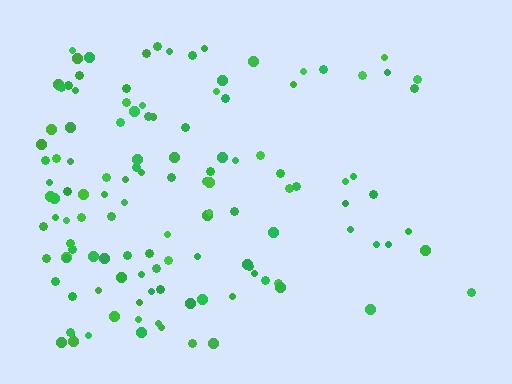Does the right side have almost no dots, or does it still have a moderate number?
Still a moderate number, just noticeably fewer than the left.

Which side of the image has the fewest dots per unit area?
The right.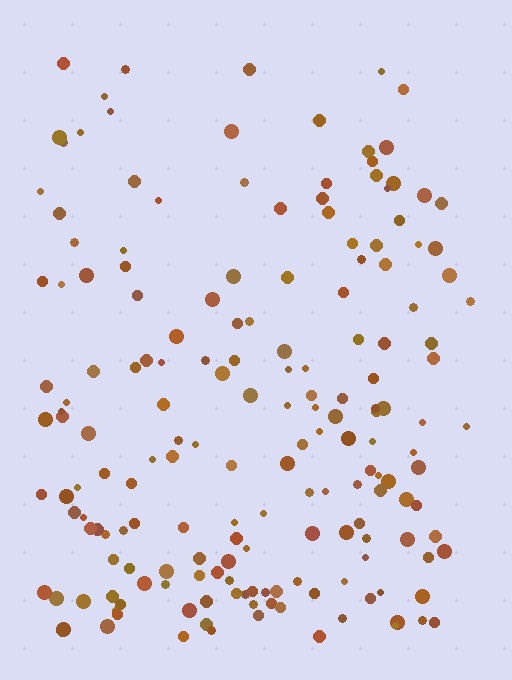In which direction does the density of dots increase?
From top to bottom, with the bottom side densest.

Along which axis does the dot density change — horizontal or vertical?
Vertical.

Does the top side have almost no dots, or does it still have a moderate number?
Still a moderate number, just noticeably fewer than the bottom.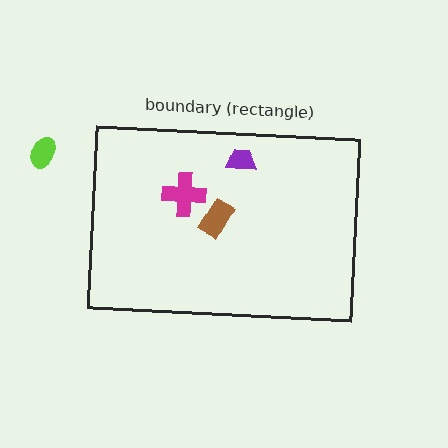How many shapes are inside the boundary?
3 inside, 1 outside.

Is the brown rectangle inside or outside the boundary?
Inside.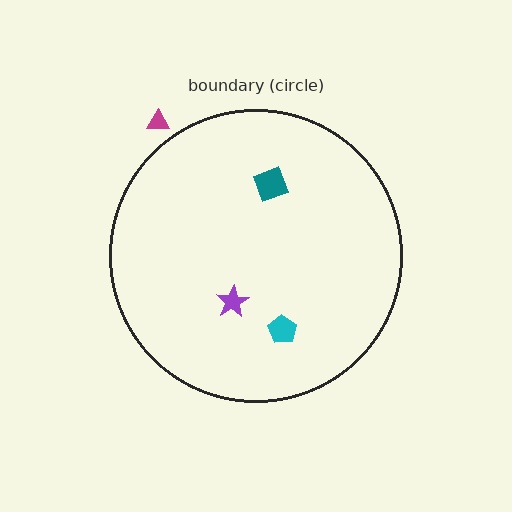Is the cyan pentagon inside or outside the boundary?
Inside.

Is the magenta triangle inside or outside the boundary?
Outside.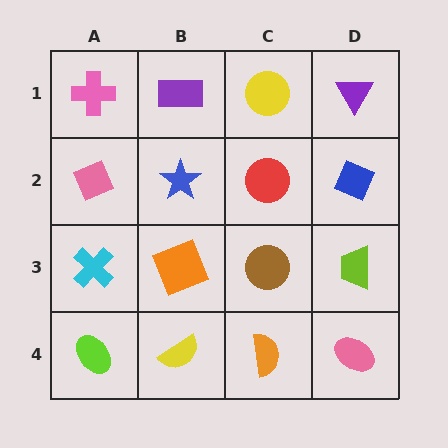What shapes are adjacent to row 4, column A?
A cyan cross (row 3, column A), a yellow semicircle (row 4, column B).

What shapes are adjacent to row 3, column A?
A pink diamond (row 2, column A), a lime ellipse (row 4, column A), an orange square (row 3, column B).